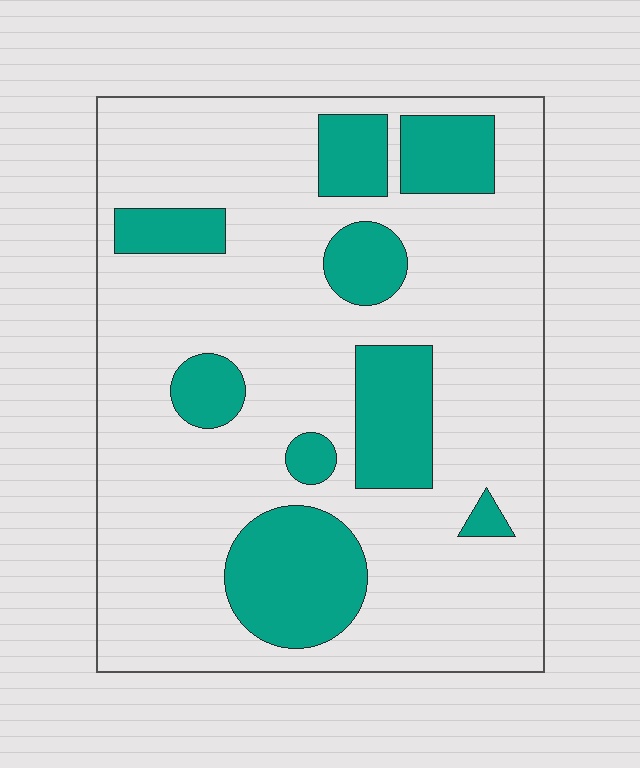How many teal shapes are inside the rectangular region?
9.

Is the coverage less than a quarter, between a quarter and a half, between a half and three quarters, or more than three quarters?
Less than a quarter.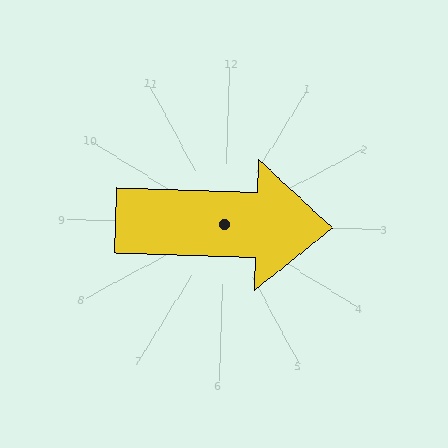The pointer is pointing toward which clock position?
Roughly 3 o'clock.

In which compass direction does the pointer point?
East.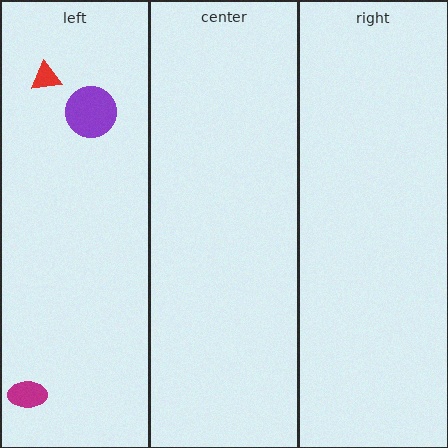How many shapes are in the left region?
3.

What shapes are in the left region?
The red triangle, the magenta ellipse, the purple circle.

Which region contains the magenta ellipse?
The left region.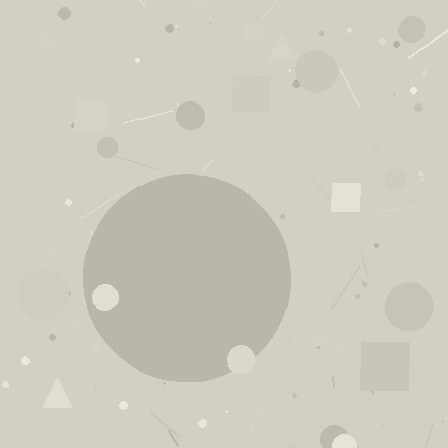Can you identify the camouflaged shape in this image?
The camouflaged shape is a circle.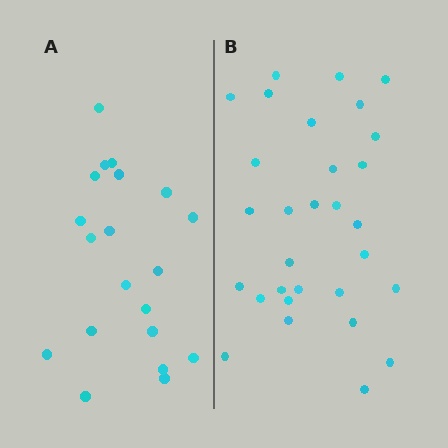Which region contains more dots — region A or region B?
Region B (the right region) has more dots.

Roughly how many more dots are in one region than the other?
Region B has roughly 10 or so more dots than region A.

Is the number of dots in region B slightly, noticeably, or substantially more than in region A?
Region B has substantially more. The ratio is roughly 1.5 to 1.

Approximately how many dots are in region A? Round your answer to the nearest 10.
About 20 dots.